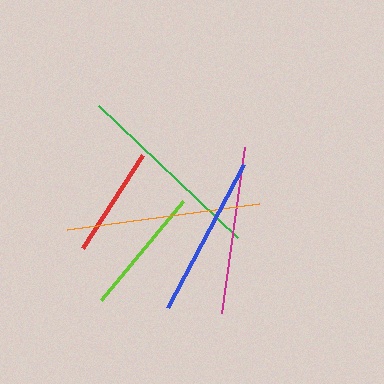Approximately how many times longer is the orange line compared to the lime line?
The orange line is approximately 1.5 times the length of the lime line.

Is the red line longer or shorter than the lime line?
The lime line is longer than the red line.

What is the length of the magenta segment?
The magenta segment is approximately 168 pixels long.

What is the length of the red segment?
The red segment is approximately 110 pixels long.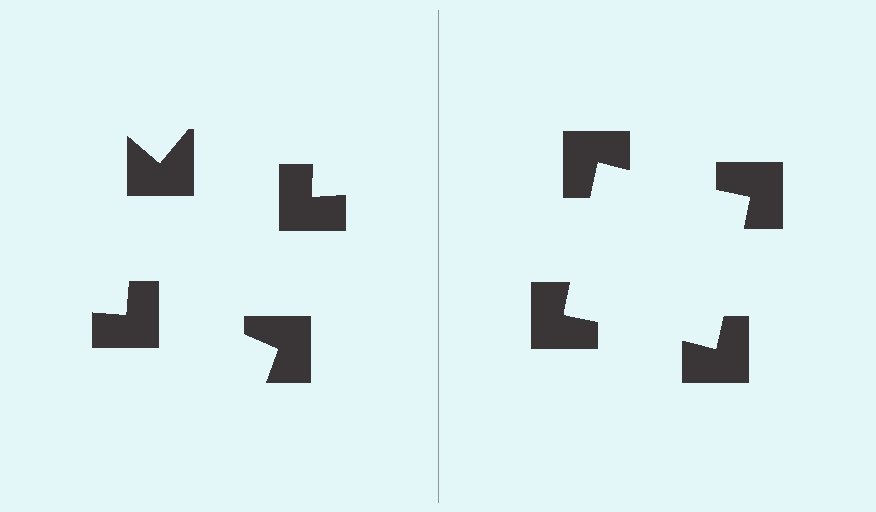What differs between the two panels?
The notched squares are positioned identically on both sides; only the wedge orientations differ. On the right they align to a square; on the left they are misaligned.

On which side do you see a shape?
An illusory square appears on the right side. On the left side the wedge cuts are rotated, so no coherent shape forms.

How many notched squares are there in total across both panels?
8 — 4 on each side.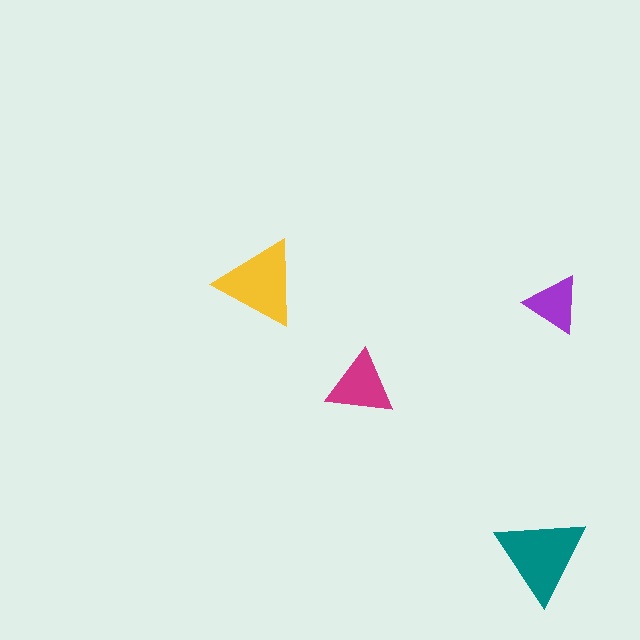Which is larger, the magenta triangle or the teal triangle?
The teal one.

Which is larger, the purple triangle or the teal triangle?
The teal one.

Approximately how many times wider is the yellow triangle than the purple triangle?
About 1.5 times wider.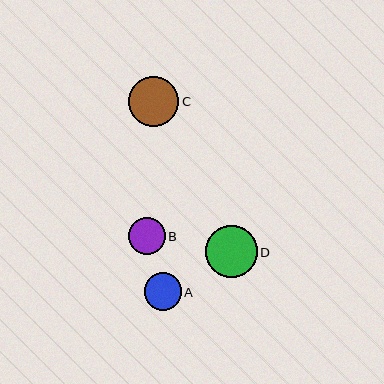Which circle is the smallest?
Circle B is the smallest with a size of approximately 37 pixels.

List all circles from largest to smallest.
From largest to smallest: D, C, A, B.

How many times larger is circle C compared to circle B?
Circle C is approximately 1.4 times the size of circle B.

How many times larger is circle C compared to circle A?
Circle C is approximately 1.3 times the size of circle A.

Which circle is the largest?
Circle D is the largest with a size of approximately 52 pixels.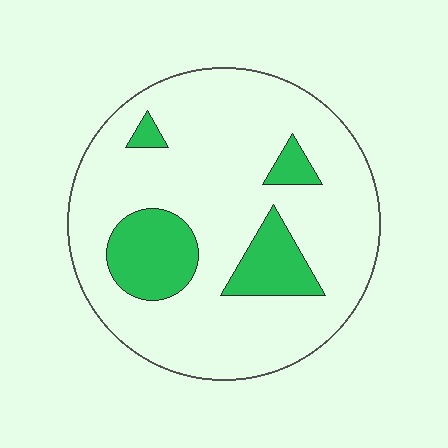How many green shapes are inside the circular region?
4.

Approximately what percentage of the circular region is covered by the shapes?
Approximately 20%.